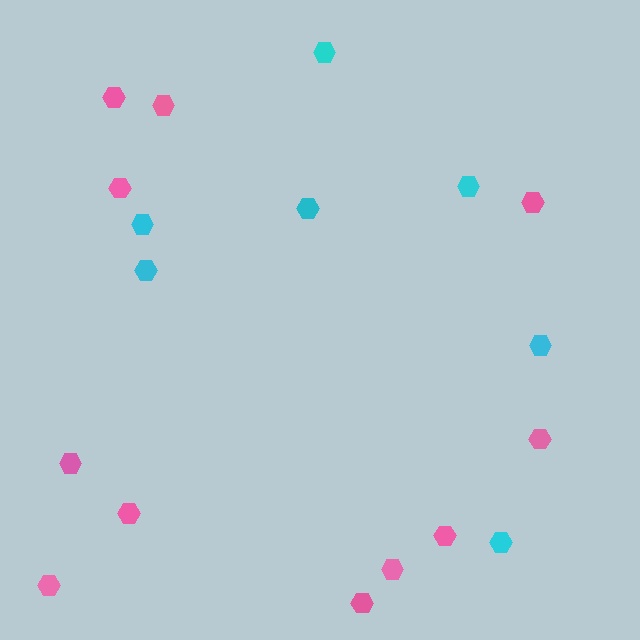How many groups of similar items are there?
There are 2 groups: one group of pink hexagons (11) and one group of cyan hexagons (7).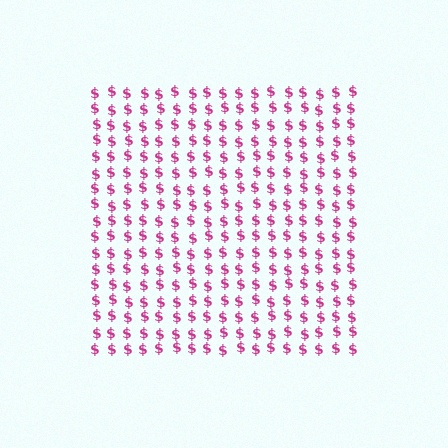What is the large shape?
The large shape is a square.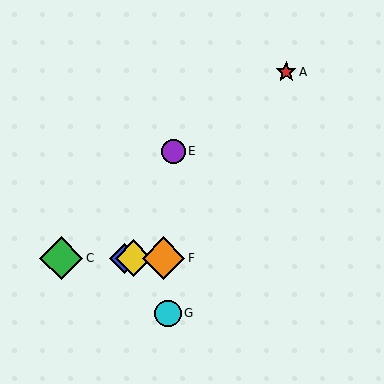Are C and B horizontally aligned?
Yes, both are at y≈258.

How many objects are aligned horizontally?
4 objects (B, C, D, F) are aligned horizontally.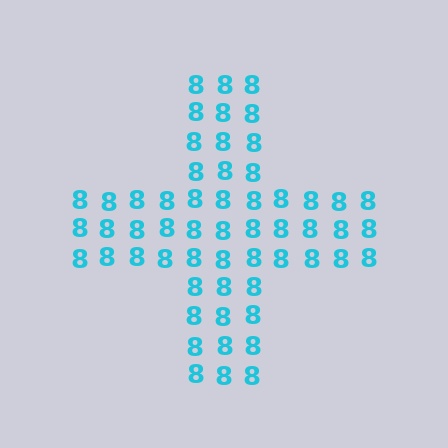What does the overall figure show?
The overall figure shows a cross.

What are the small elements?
The small elements are digit 8's.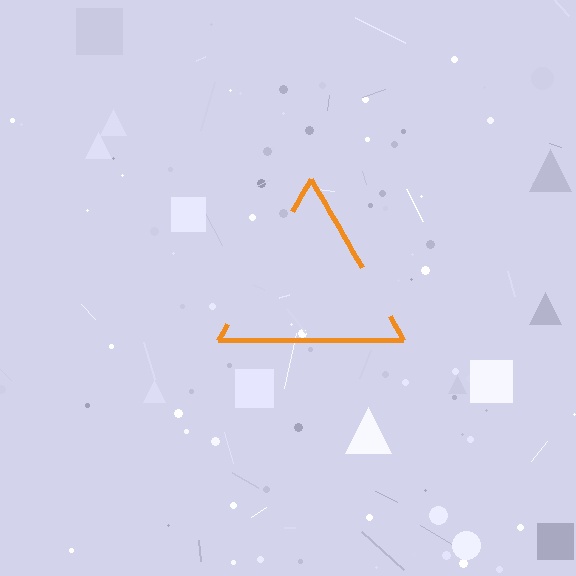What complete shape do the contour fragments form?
The contour fragments form a triangle.